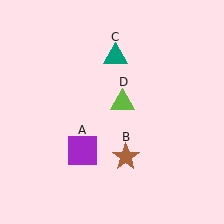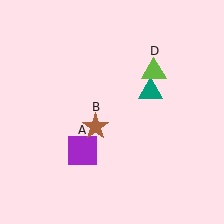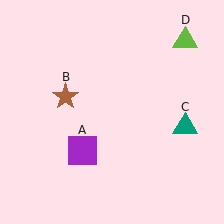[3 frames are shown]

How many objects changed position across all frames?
3 objects changed position: brown star (object B), teal triangle (object C), lime triangle (object D).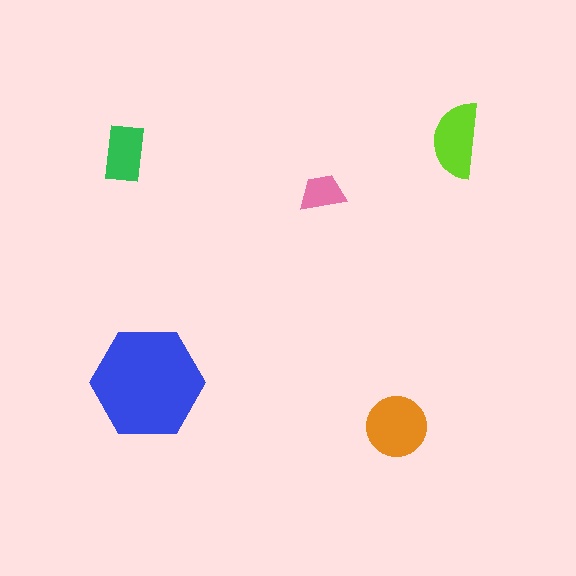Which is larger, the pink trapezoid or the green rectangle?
The green rectangle.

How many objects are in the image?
There are 5 objects in the image.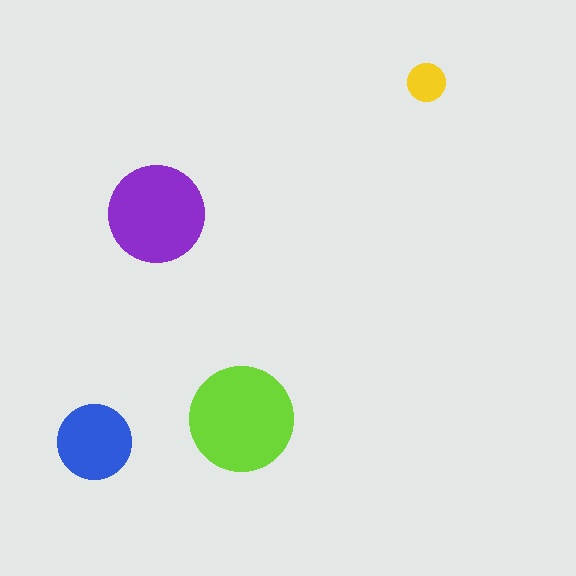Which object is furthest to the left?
The blue circle is leftmost.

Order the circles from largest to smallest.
the lime one, the purple one, the blue one, the yellow one.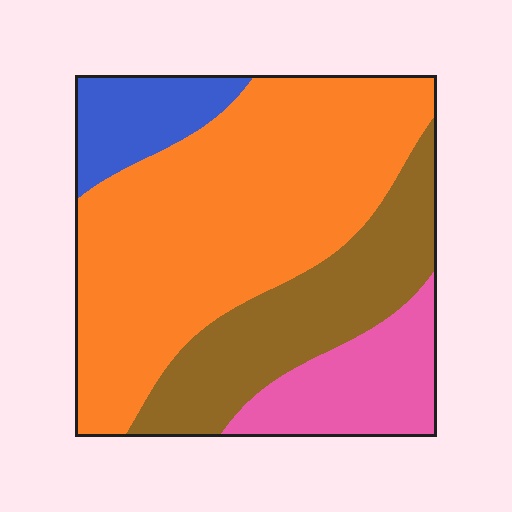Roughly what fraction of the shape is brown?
Brown covers around 25% of the shape.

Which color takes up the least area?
Blue, at roughly 10%.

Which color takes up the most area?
Orange, at roughly 55%.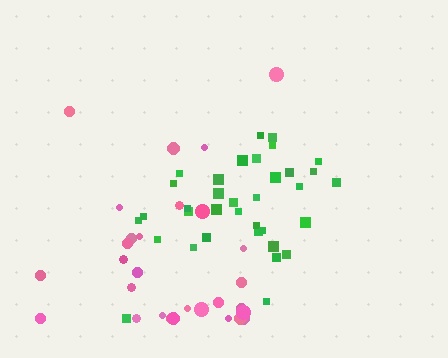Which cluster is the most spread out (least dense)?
Pink.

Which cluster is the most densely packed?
Green.